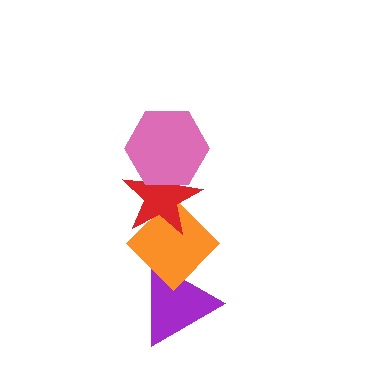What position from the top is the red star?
The red star is 2nd from the top.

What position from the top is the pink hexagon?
The pink hexagon is 1st from the top.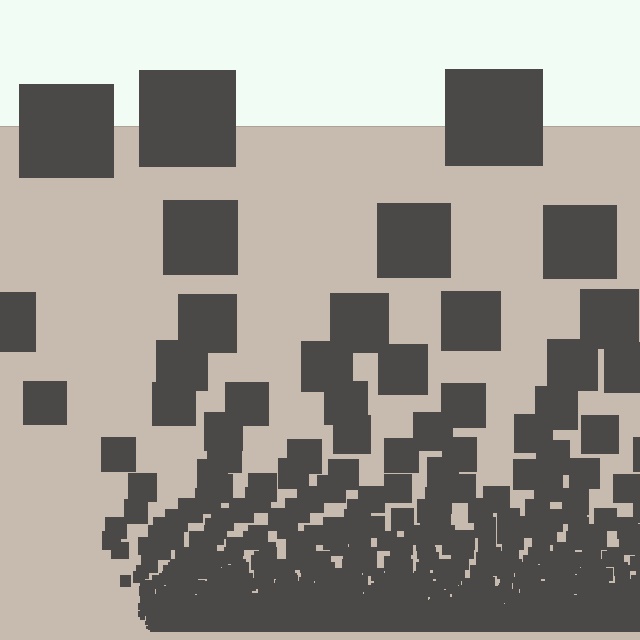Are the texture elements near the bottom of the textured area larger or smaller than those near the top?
Smaller. The gradient is inverted — elements near the bottom are smaller and denser.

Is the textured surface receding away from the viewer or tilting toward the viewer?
The surface appears to tilt toward the viewer. Texture elements get larger and sparser toward the top.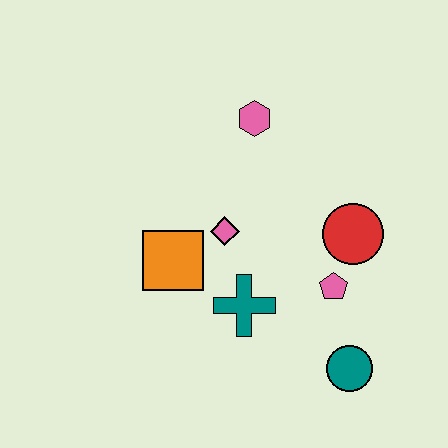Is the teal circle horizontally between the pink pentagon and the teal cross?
No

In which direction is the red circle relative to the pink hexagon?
The red circle is below the pink hexagon.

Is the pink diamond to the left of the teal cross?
Yes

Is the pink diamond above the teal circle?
Yes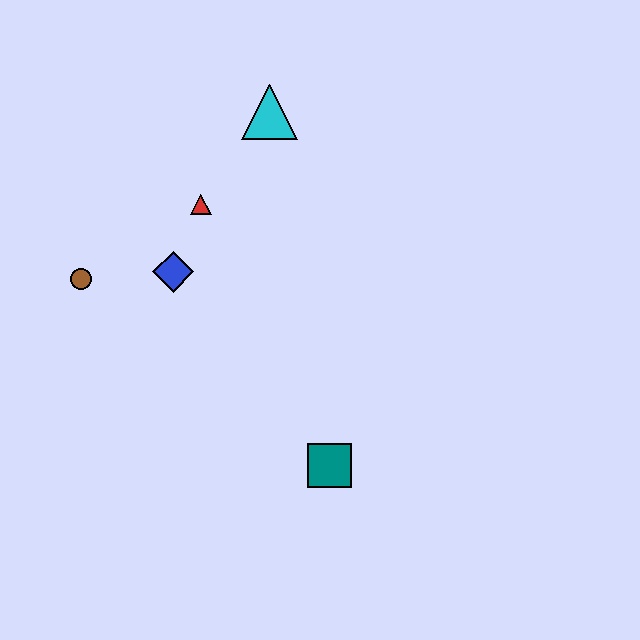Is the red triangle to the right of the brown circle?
Yes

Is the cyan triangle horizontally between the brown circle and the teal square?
Yes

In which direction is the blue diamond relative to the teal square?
The blue diamond is above the teal square.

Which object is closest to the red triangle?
The blue diamond is closest to the red triangle.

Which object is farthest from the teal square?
The cyan triangle is farthest from the teal square.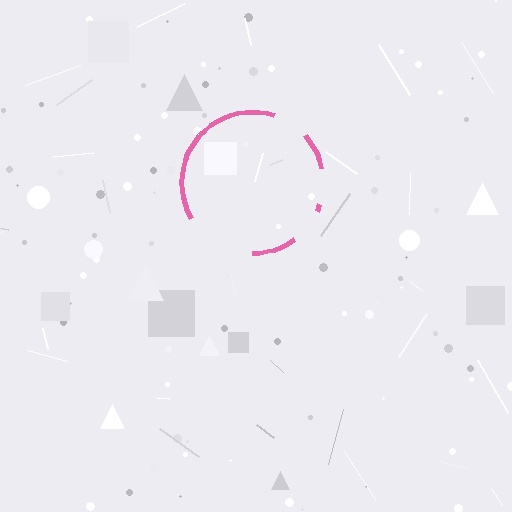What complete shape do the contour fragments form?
The contour fragments form a circle.